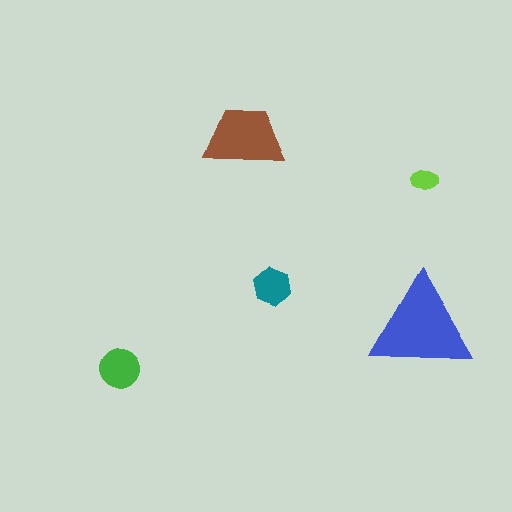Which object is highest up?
The brown trapezoid is topmost.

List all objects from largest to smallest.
The blue triangle, the brown trapezoid, the green circle, the teal hexagon, the lime ellipse.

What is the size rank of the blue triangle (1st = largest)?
1st.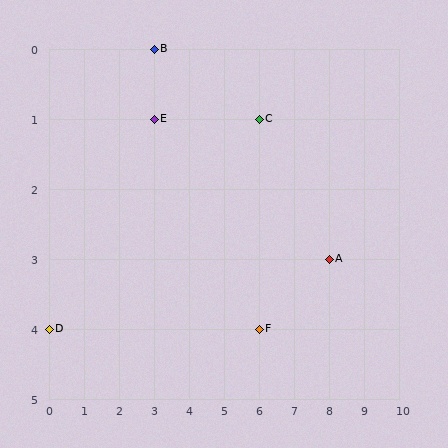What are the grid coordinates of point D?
Point D is at grid coordinates (0, 4).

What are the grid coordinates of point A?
Point A is at grid coordinates (8, 3).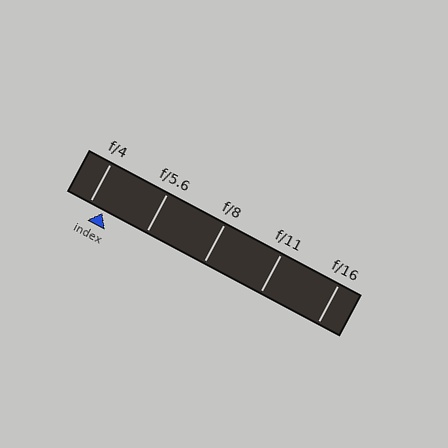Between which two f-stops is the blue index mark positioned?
The index mark is between f/4 and f/5.6.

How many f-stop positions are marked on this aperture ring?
There are 5 f-stop positions marked.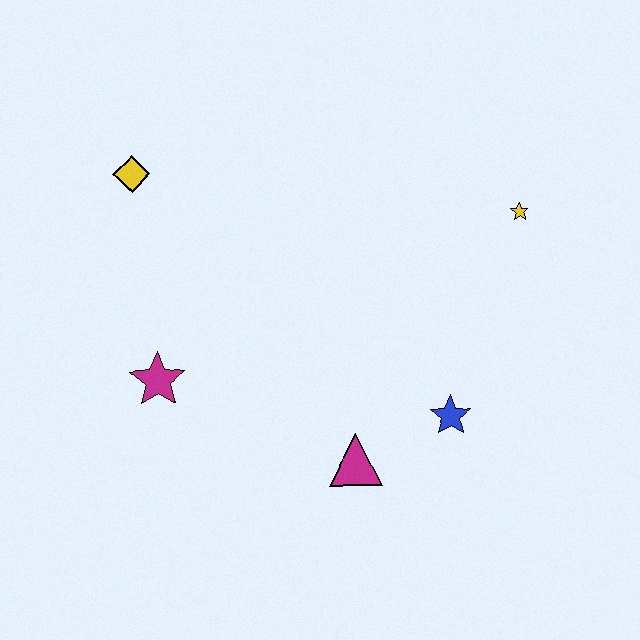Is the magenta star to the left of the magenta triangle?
Yes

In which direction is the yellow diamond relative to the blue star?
The yellow diamond is to the left of the blue star.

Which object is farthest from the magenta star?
The yellow star is farthest from the magenta star.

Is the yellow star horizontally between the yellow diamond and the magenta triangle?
No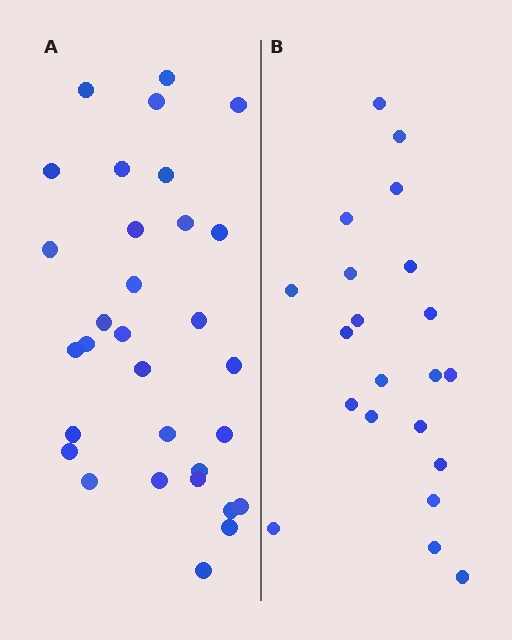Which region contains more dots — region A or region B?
Region A (the left region) has more dots.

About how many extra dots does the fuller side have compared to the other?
Region A has roughly 10 or so more dots than region B.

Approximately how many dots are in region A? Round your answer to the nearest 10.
About 30 dots. (The exact count is 31, which rounds to 30.)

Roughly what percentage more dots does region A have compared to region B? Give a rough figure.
About 50% more.